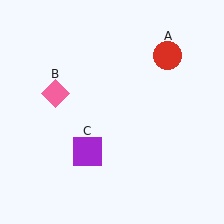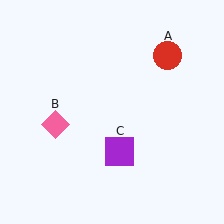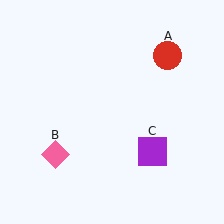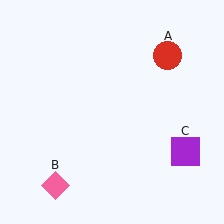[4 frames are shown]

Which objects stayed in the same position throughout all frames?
Red circle (object A) remained stationary.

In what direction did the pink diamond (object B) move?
The pink diamond (object B) moved down.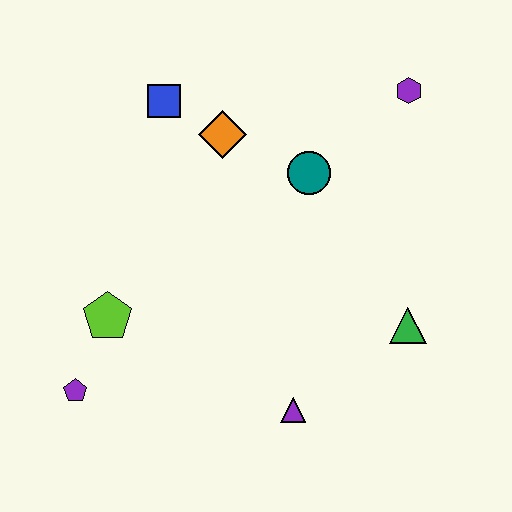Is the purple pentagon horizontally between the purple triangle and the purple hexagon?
No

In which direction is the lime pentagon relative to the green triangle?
The lime pentagon is to the left of the green triangle.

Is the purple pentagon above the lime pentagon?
No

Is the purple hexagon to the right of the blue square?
Yes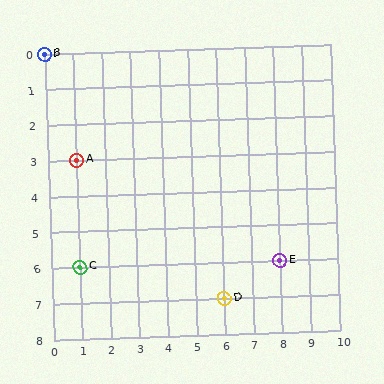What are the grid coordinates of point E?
Point E is at grid coordinates (8, 6).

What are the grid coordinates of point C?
Point C is at grid coordinates (1, 6).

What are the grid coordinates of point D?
Point D is at grid coordinates (6, 7).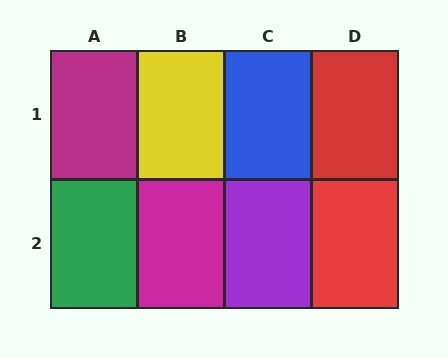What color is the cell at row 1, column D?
Red.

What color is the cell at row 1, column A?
Magenta.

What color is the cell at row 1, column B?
Yellow.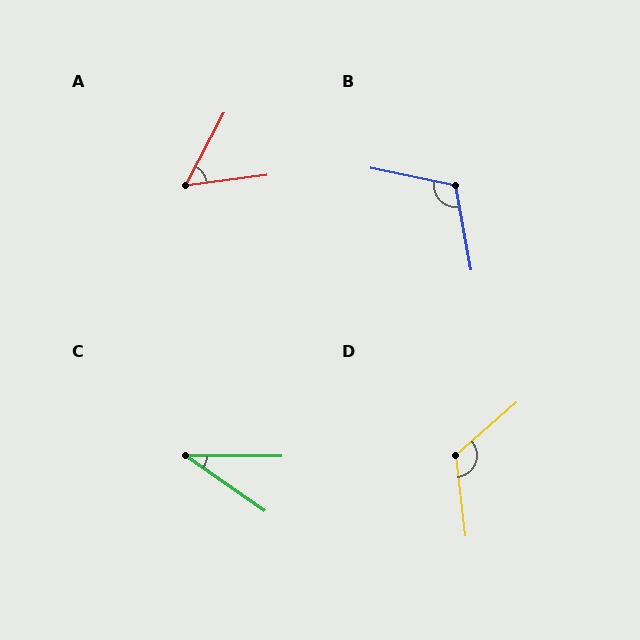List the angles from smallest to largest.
C (34°), A (55°), B (112°), D (125°).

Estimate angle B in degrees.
Approximately 112 degrees.